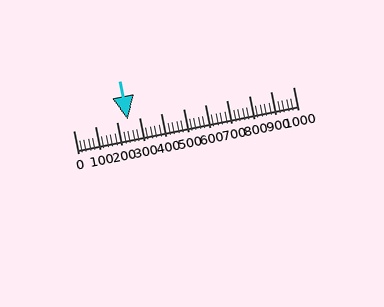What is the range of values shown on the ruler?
The ruler shows values from 0 to 1000.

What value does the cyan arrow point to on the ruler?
The cyan arrow points to approximately 247.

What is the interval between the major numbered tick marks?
The major tick marks are spaced 100 units apart.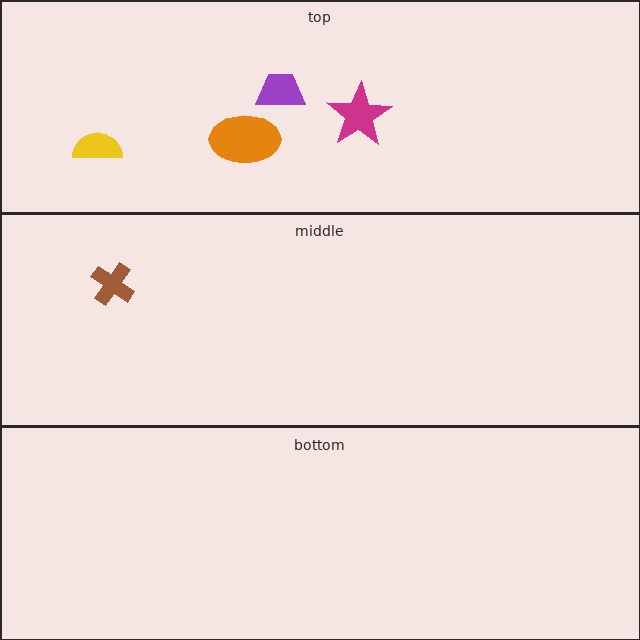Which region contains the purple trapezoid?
The top region.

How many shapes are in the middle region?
1.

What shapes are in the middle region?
The brown cross.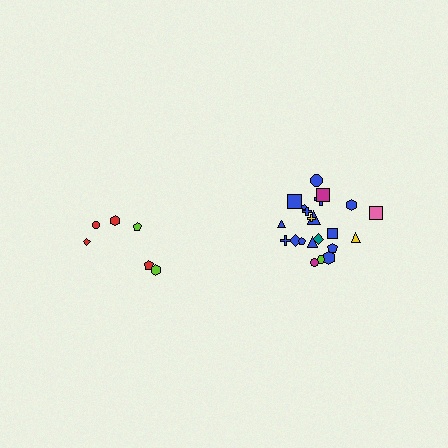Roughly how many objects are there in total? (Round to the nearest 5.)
Roughly 30 objects in total.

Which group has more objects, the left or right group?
The right group.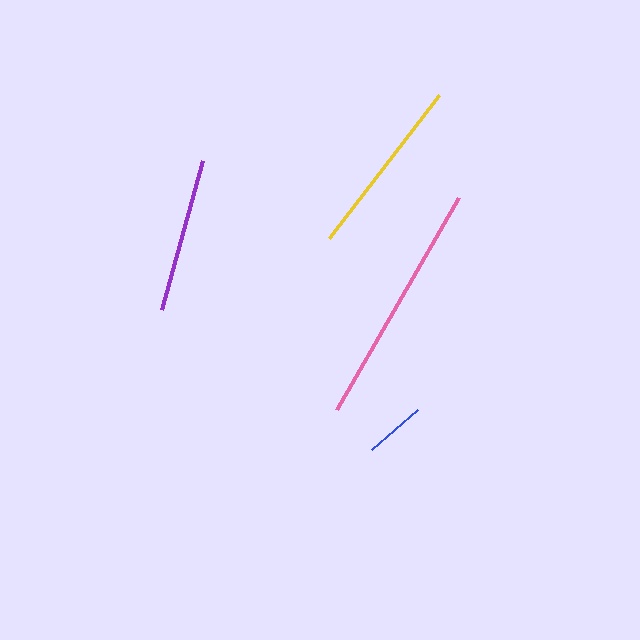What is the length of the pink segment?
The pink segment is approximately 245 pixels long.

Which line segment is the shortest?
The blue line is the shortest at approximately 60 pixels.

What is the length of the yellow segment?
The yellow segment is approximately 180 pixels long.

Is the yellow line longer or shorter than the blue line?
The yellow line is longer than the blue line.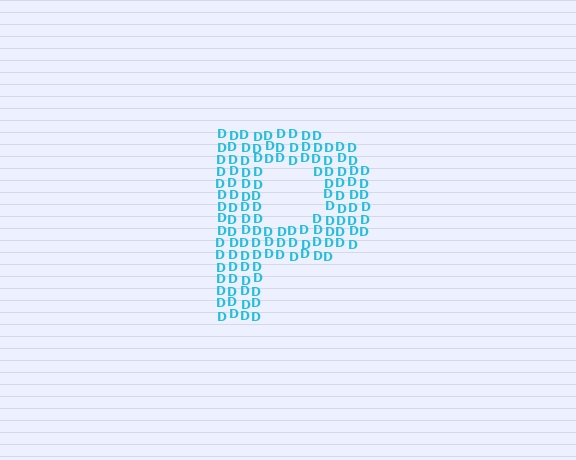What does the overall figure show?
The overall figure shows the letter P.